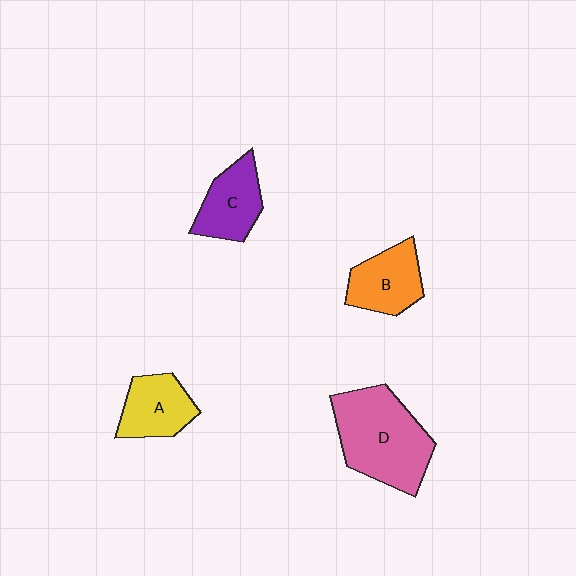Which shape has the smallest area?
Shape A (yellow).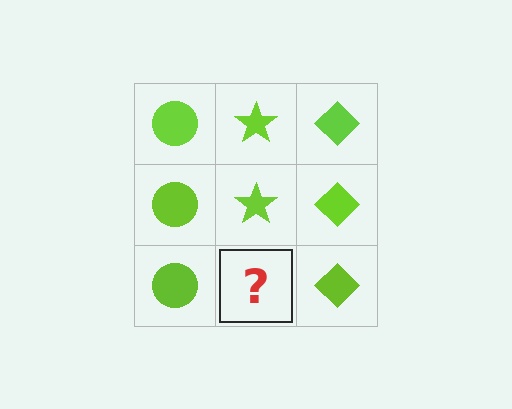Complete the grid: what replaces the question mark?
The question mark should be replaced with a lime star.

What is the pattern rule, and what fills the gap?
The rule is that each column has a consistent shape. The gap should be filled with a lime star.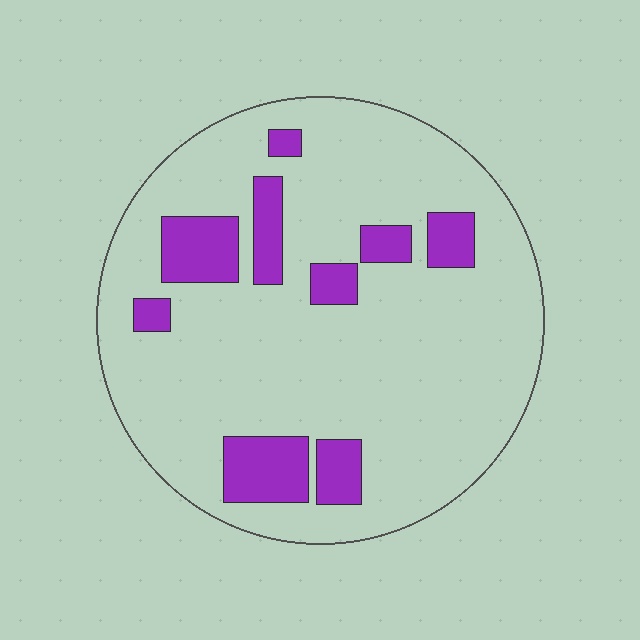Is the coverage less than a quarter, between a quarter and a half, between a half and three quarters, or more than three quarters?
Less than a quarter.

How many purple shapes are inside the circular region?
9.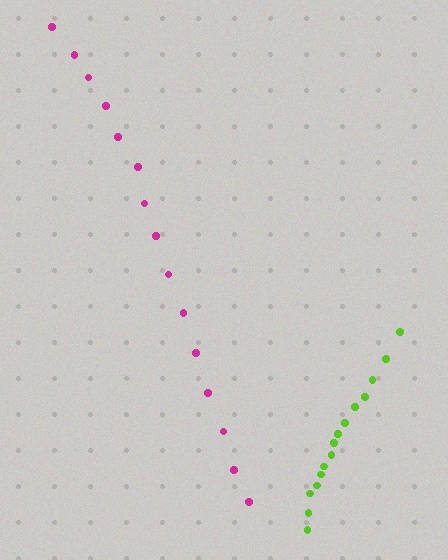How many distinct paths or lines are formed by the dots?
There are 2 distinct paths.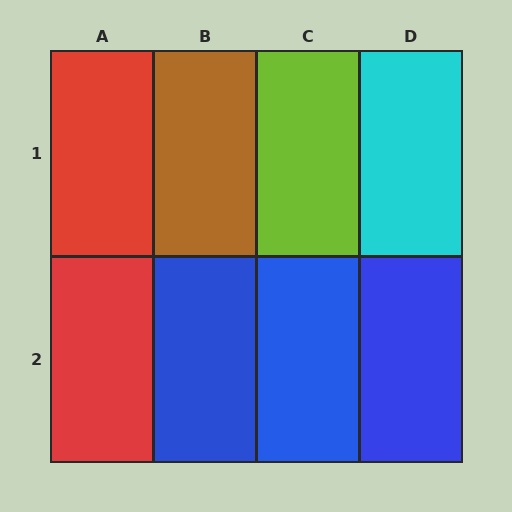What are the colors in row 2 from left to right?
Red, blue, blue, blue.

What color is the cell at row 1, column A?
Red.